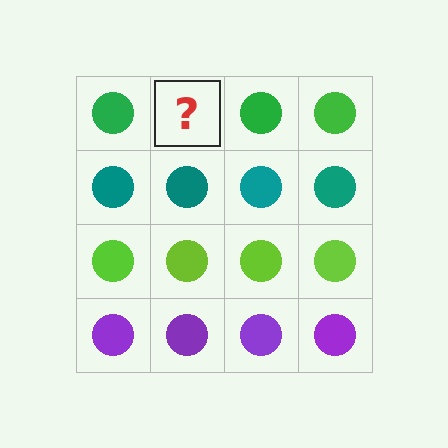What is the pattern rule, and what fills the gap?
The rule is that each row has a consistent color. The gap should be filled with a green circle.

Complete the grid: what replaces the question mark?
The question mark should be replaced with a green circle.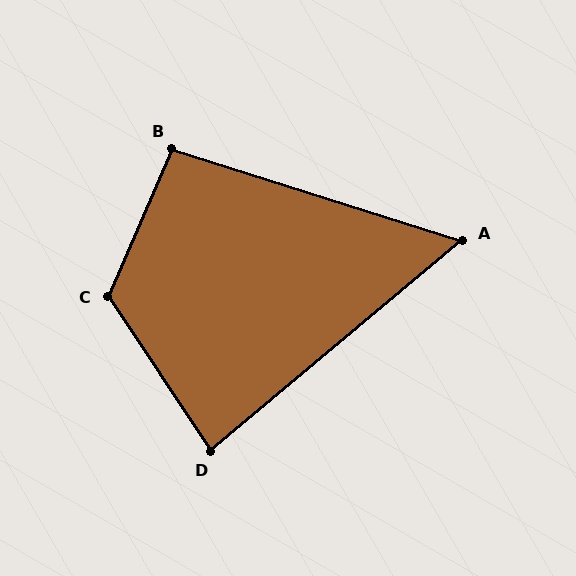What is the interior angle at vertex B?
Approximately 96 degrees (obtuse).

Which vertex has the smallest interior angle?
A, at approximately 57 degrees.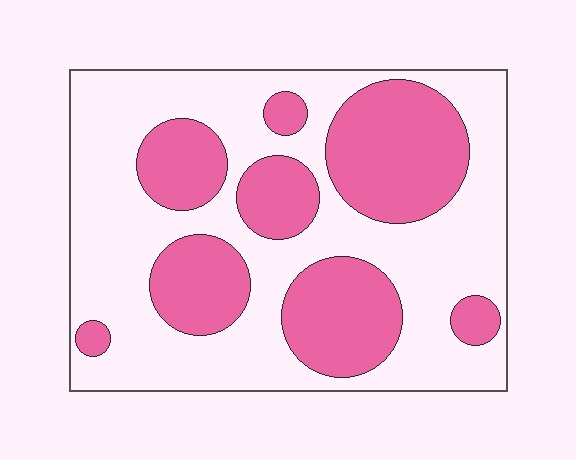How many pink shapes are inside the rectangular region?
8.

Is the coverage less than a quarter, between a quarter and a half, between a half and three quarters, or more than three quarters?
Between a quarter and a half.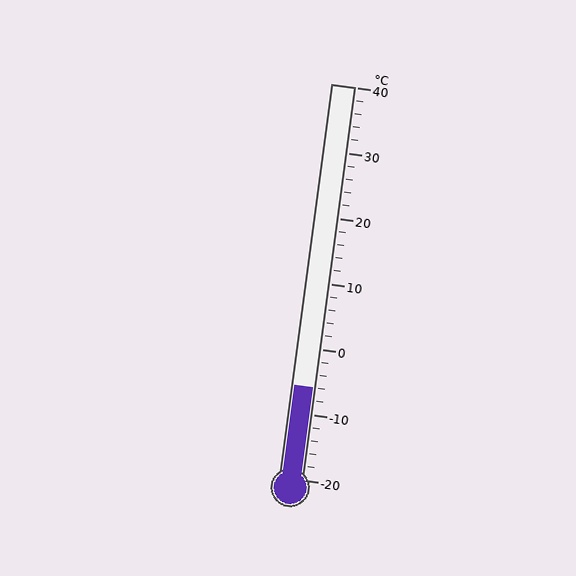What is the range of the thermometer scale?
The thermometer scale ranges from -20°C to 40°C.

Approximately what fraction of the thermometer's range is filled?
The thermometer is filled to approximately 25% of its range.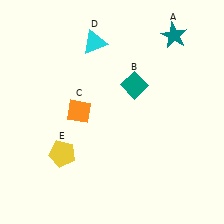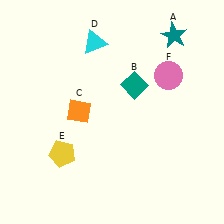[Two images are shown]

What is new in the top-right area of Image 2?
A pink circle (F) was added in the top-right area of Image 2.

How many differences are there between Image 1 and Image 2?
There is 1 difference between the two images.